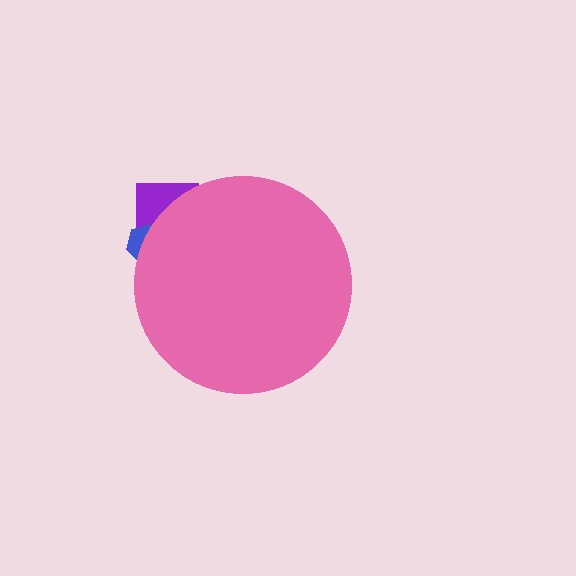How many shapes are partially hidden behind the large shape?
3 shapes are partially hidden.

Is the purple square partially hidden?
Yes, the purple square is partially hidden behind the pink circle.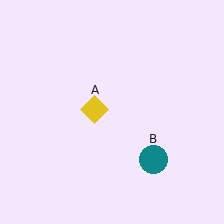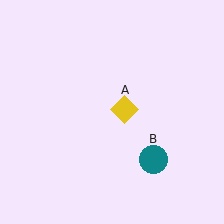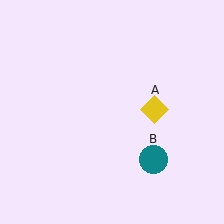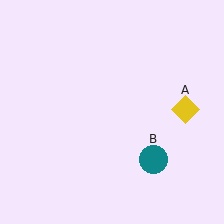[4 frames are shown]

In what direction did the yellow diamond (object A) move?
The yellow diamond (object A) moved right.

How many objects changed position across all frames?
1 object changed position: yellow diamond (object A).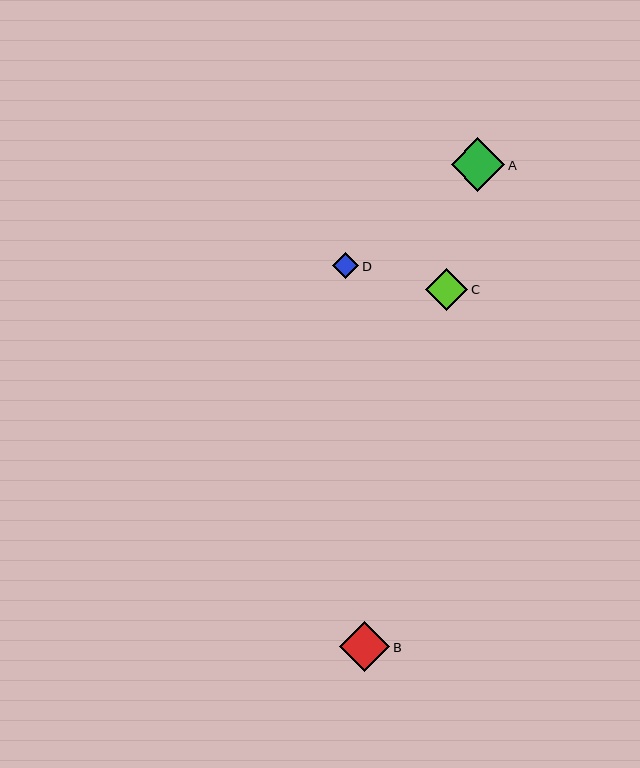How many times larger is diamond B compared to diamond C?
Diamond B is approximately 1.2 times the size of diamond C.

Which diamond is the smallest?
Diamond D is the smallest with a size of approximately 26 pixels.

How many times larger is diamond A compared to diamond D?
Diamond A is approximately 2.0 times the size of diamond D.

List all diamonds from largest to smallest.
From largest to smallest: A, B, C, D.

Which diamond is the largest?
Diamond A is the largest with a size of approximately 53 pixels.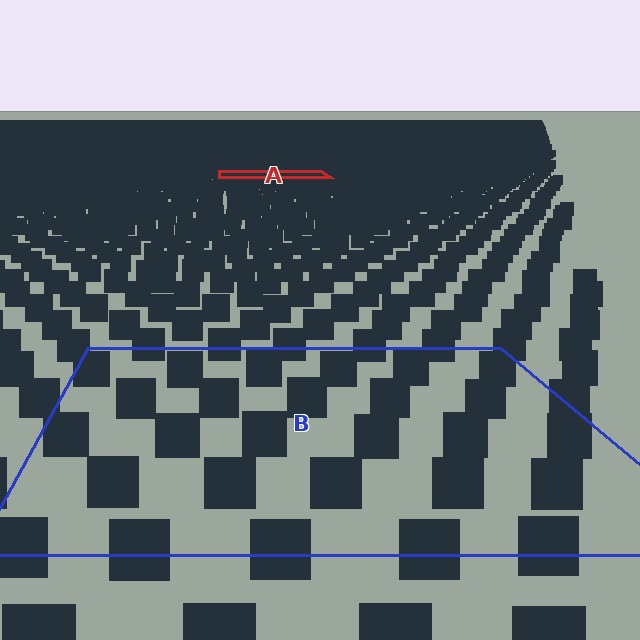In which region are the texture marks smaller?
The texture marks are smaller in region A, because it is farther away.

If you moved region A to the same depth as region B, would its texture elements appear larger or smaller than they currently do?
They would appear larger. At a closer depth, the same texture elements are projected at a bigger on-screen size.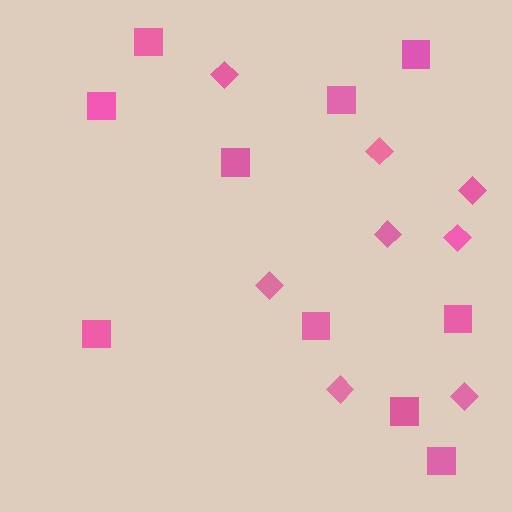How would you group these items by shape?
There are 2 groups: one group of diamonds (8) and one group of squares (10).